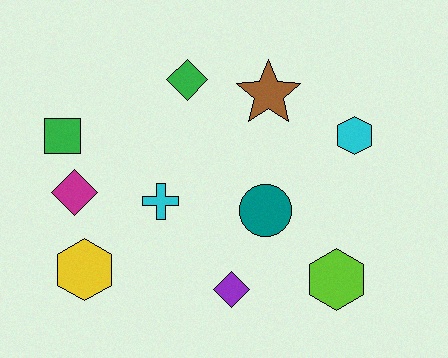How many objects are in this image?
There are 10 objects.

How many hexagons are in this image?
There are 3 hexagons.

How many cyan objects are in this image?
There are 2 cyan objects.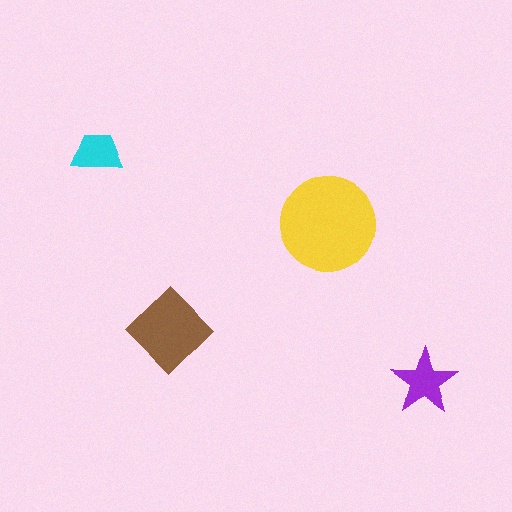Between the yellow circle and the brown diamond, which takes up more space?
The yellow circle.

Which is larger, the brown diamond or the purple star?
The brown diamond.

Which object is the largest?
The yellow circle.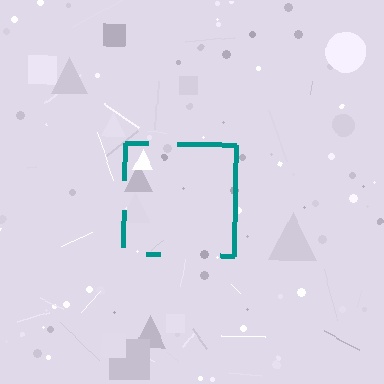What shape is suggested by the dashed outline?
The dashed outline suggests a square.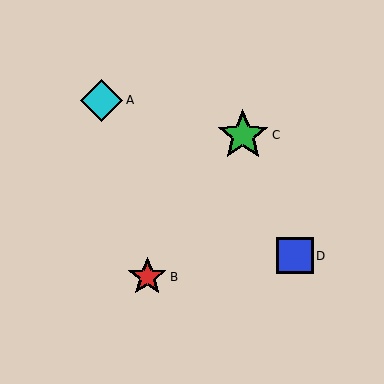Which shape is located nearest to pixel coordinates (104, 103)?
The cyan diamond (labeled A) at (101, 100) is nearest to that location.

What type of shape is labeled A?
Shape A is a cyan diamond.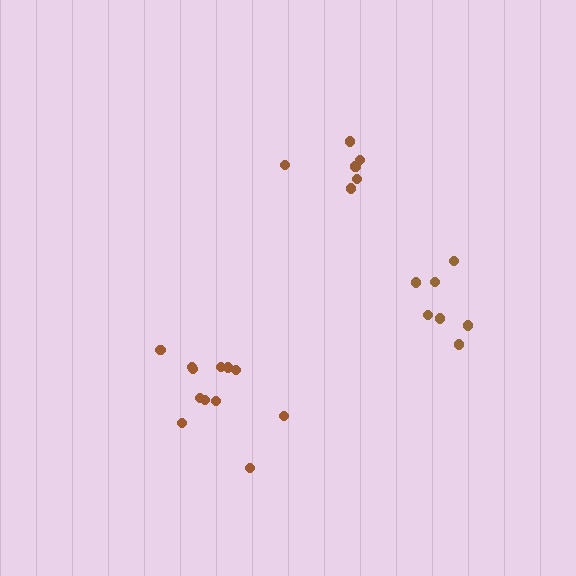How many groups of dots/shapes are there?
There are 3 groups.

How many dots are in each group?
Group 1: 12 dots, Group 2: 7 dots, Group 3: 6 dots (25 total).